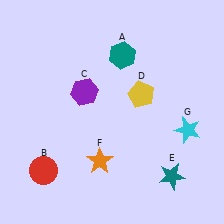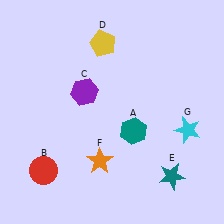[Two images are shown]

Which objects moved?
The objects that moved are: the teal hexagon (A), the yellow pentagon (D).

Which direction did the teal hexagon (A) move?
The teal hexagon (A) moved down.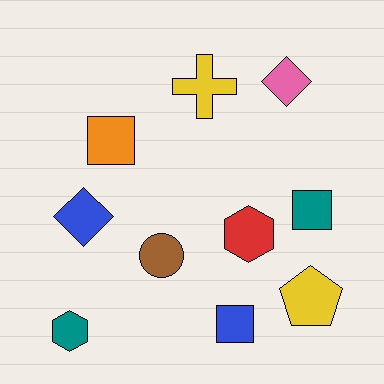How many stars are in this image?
There are no stars.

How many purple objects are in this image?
There are no purple objects.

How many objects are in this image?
There are 10 objects.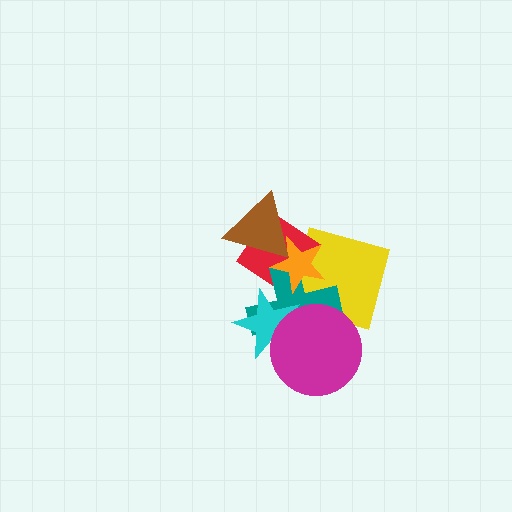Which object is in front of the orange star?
The brown triangle is in front of the orange star.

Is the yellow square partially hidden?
Yes, it is partially covered by another shape.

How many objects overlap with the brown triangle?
2 objects overlap with the brown triangle.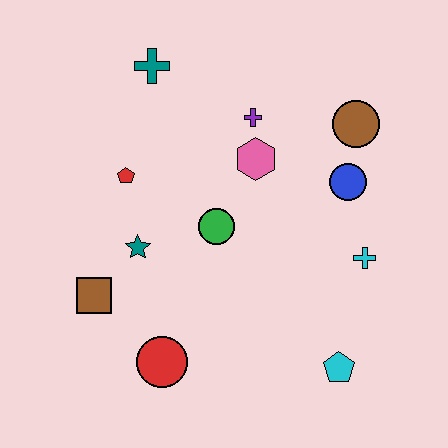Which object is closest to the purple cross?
The pink hexagon is closest to the purple cross.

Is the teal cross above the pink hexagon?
Yes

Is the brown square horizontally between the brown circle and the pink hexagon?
No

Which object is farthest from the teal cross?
The cyan pentagon is farthest from the teal cross.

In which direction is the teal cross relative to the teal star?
The teal cross is above the teal star.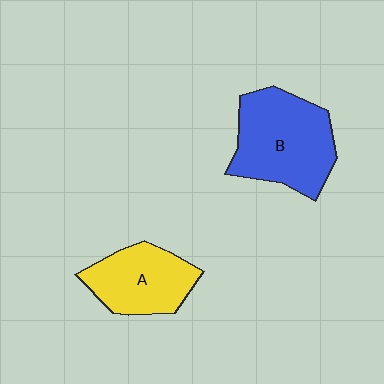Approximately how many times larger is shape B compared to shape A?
Approximately 1.4 times.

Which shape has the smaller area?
Shape A (yellow).